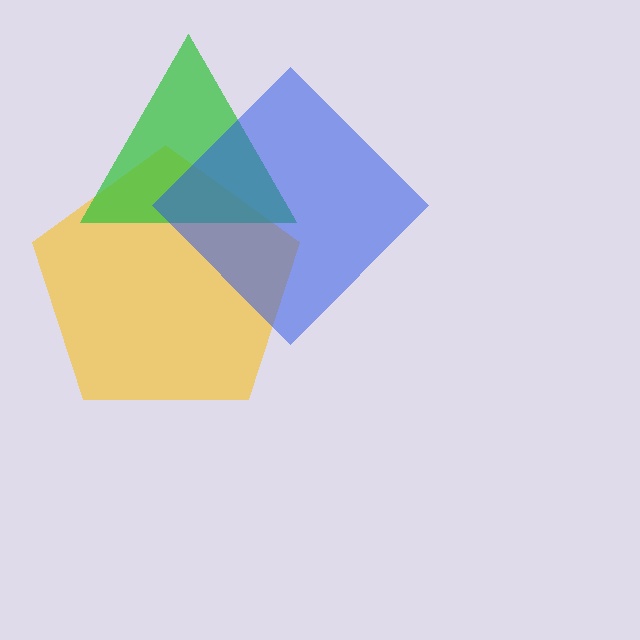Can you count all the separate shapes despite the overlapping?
Yes, there are 3 separate shapes.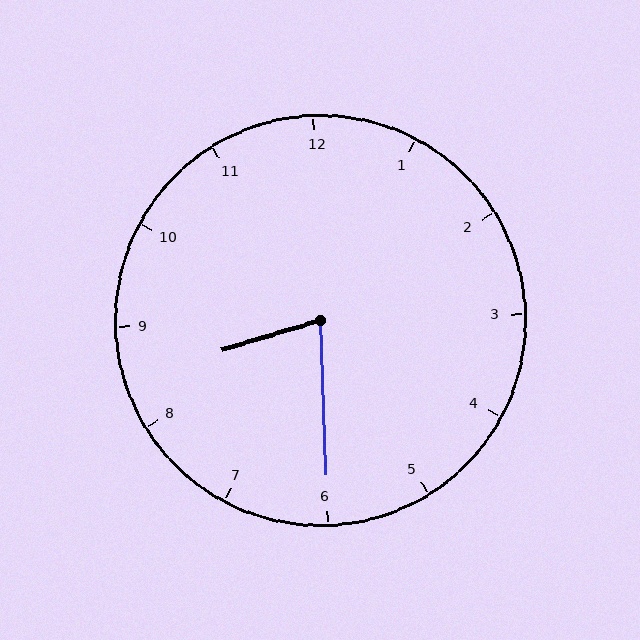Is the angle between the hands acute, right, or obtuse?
It is acute.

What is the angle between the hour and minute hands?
Approximately 75 degrees.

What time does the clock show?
8:30.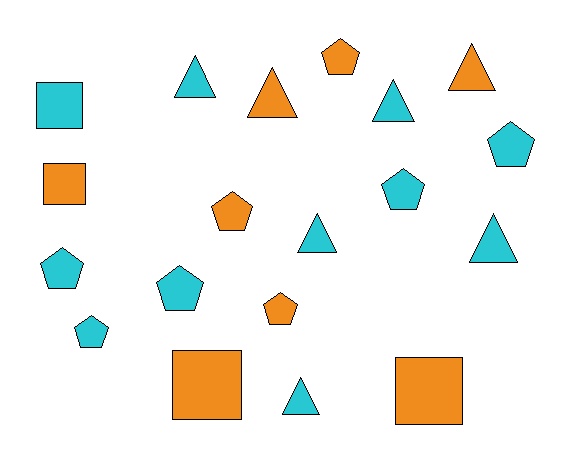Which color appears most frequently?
Cyan, with 11 objects.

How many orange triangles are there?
There are 2 orange triangles.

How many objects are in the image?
There are 19 objects.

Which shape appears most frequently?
Pentagon, with 8 objects.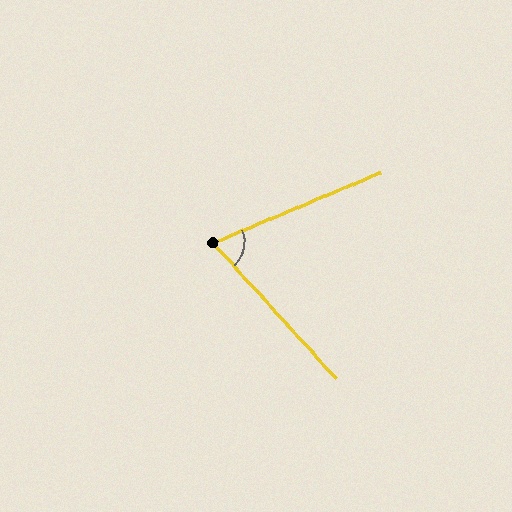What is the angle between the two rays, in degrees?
Approximately 71 degrees.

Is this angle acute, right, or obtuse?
It is acute.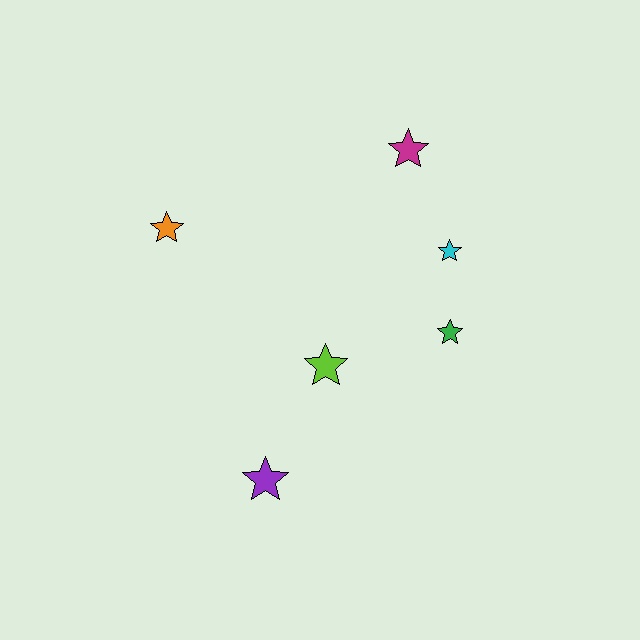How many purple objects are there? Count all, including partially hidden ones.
There is 1 purple object.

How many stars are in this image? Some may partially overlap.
There are 6 stars.